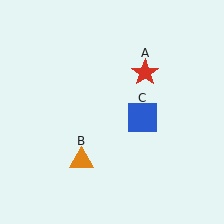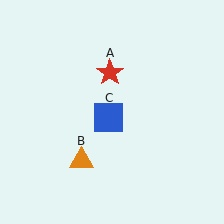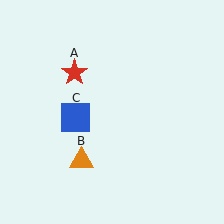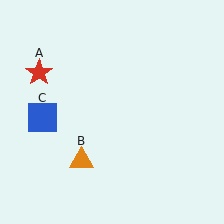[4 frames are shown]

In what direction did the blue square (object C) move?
The blue square (object C) moved left.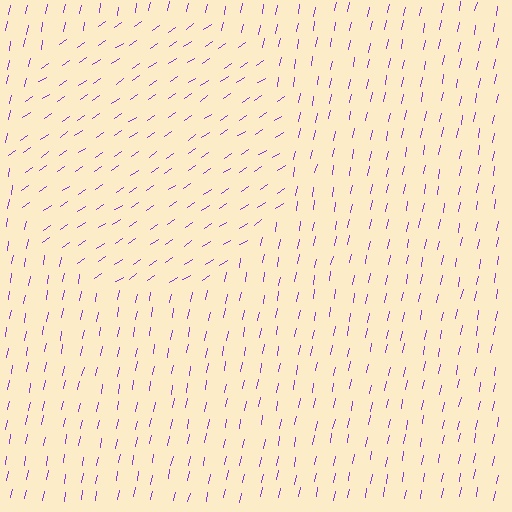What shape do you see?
I see a circle.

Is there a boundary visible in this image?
Yes, there is a texture boundary formed by a change in line orientation.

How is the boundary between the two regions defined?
The boundary is defined purely by a change in line orientation (approximately 45 degrees difference). All lines are the same color and thickness.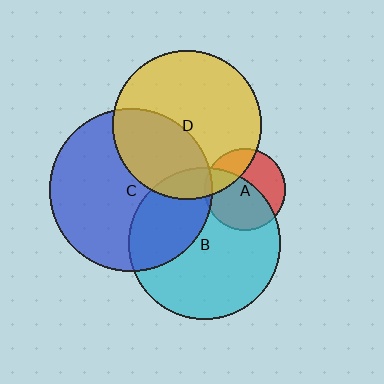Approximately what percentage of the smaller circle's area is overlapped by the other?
Approximately 35%.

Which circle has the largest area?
Circle C (blue).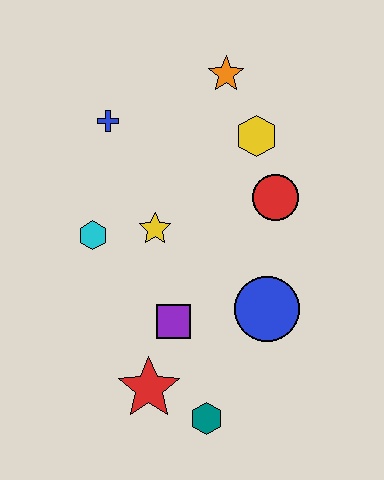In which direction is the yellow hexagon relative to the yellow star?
The yellow hexagon is to the right of the yellow star.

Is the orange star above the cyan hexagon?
Yes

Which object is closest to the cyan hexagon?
The yellow star is closest to the cyan hexagon.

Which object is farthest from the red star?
The orange star is farthest from the red star.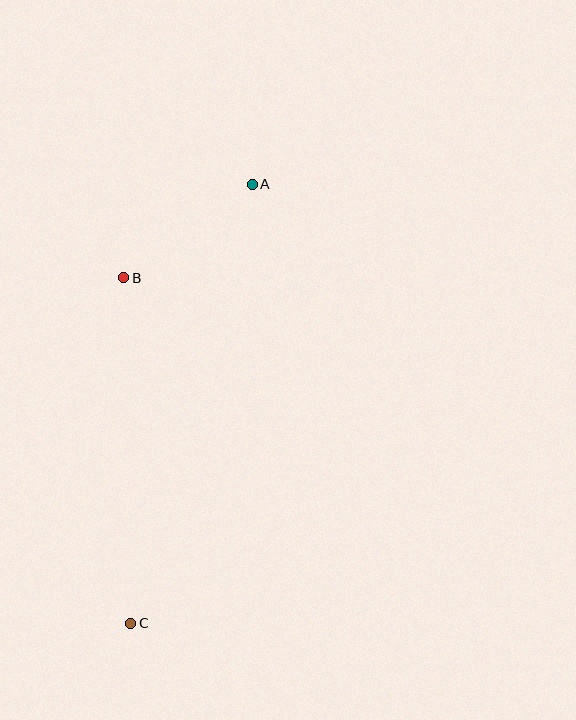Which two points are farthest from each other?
Points A and C are farthest from each other.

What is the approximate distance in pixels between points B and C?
The distance between B and C is approximately 346 pixels.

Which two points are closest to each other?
Points A and B are closest to each other.